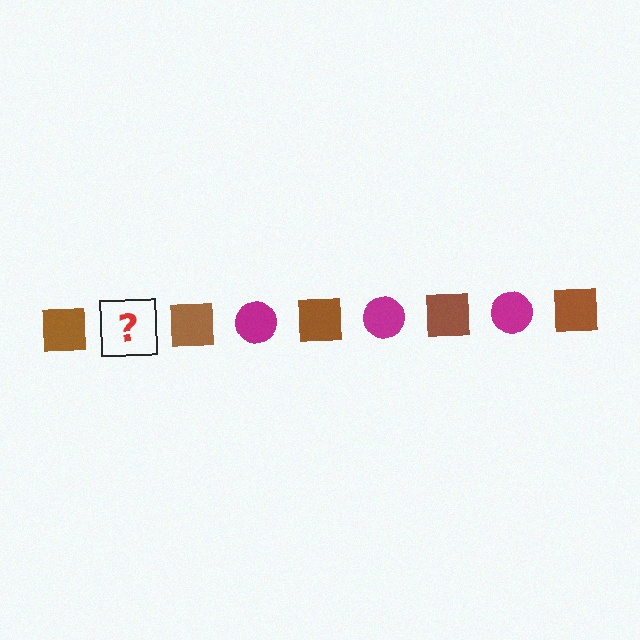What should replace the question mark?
The question mark should be replaced with a magenta circle.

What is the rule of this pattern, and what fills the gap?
The rule is that the pattern alternates between brown square and magenta circle. The gap should be filled with a magenta circle.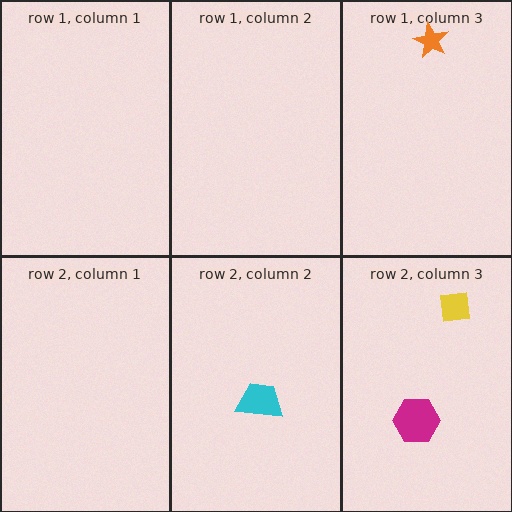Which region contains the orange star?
The row 1, column 3 region.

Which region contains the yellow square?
The row 2, column 3 region.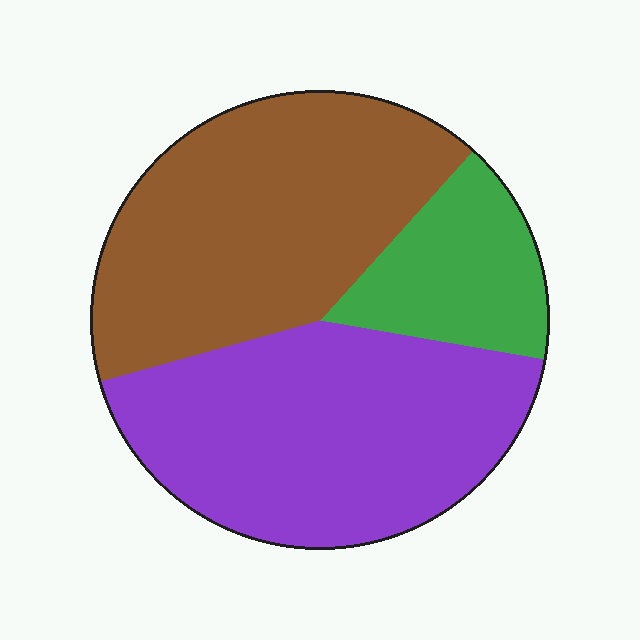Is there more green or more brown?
Brown.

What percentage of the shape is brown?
Brown covers about 40% of the shape.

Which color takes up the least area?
Green, at roughly 15%.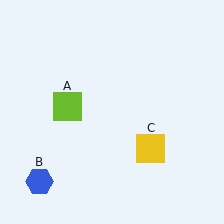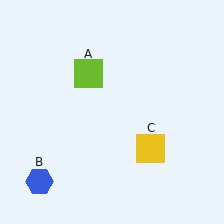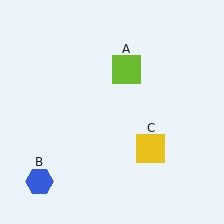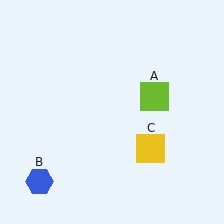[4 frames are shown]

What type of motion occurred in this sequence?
The lime square (object A) rotated clockwise around the center of the scene.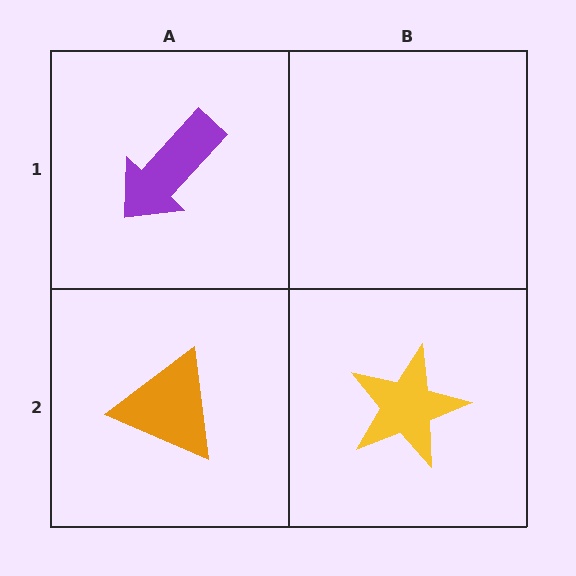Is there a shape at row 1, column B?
No, that cell is empty.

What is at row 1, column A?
A purple arrow.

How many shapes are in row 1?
1 shape.